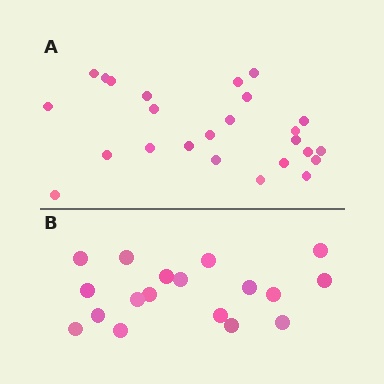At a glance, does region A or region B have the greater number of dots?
Region A (the top region) has more dots.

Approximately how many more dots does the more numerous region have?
Region A has roughly 8 or so more dots than region B.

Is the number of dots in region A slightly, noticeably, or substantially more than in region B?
Region A has noticeably more, but not dramatically so. The ratio is roughly 1.4 to 1.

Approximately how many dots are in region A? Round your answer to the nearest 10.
About 20 dots. (The exact count is 25, which rounds to 20.)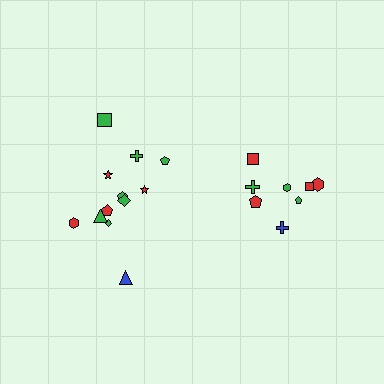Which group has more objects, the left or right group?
The left group.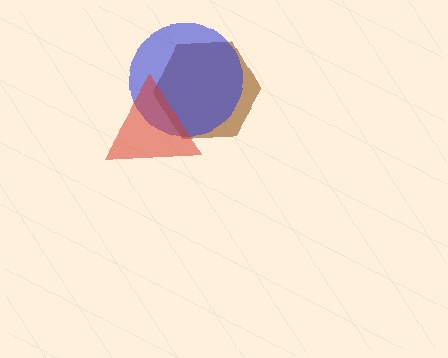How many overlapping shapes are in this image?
There are 3 overlapping shapes in the image.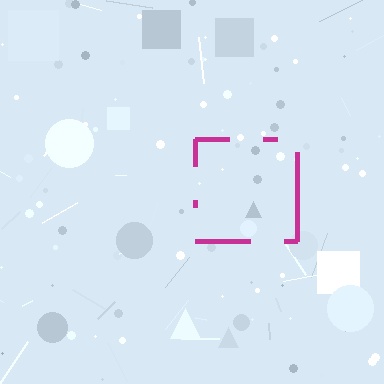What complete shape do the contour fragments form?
The contour fragments form a square.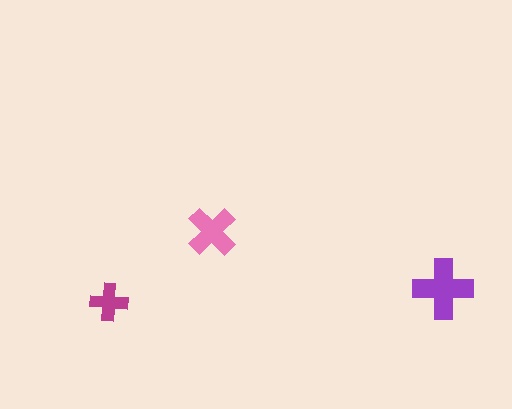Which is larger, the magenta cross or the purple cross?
The purple one.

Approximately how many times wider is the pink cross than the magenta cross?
About 1.5 times wider.